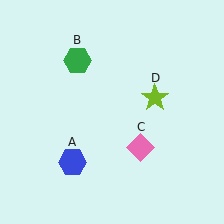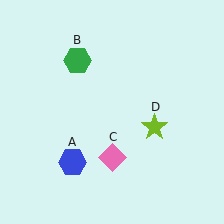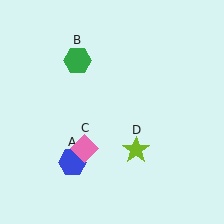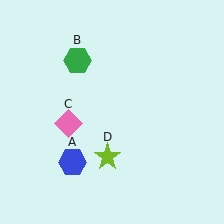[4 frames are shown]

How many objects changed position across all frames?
2 objects changed position: pink diamond (object C), lime star (object D).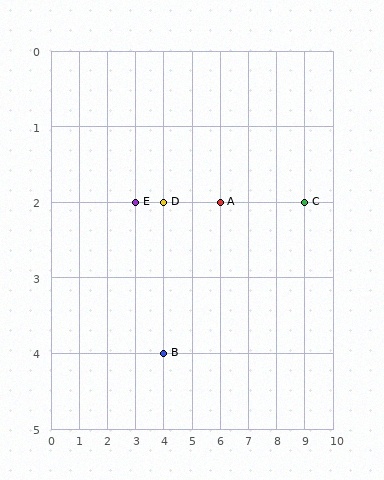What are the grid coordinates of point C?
Point C is at grid coordinates (9, 2).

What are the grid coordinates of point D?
Point D is at grid coordinates (4, 2).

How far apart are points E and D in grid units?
Points E and D are 1 column apart.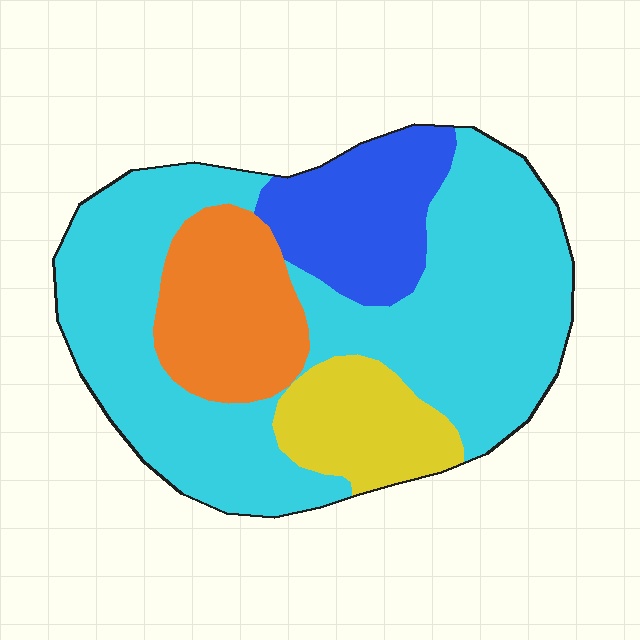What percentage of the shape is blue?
Blue takes up less than a sixth of the shape.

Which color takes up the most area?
Cyan, at roughly 60%.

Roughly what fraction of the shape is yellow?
Yellow takes up about one eighth (1/8) of the shape.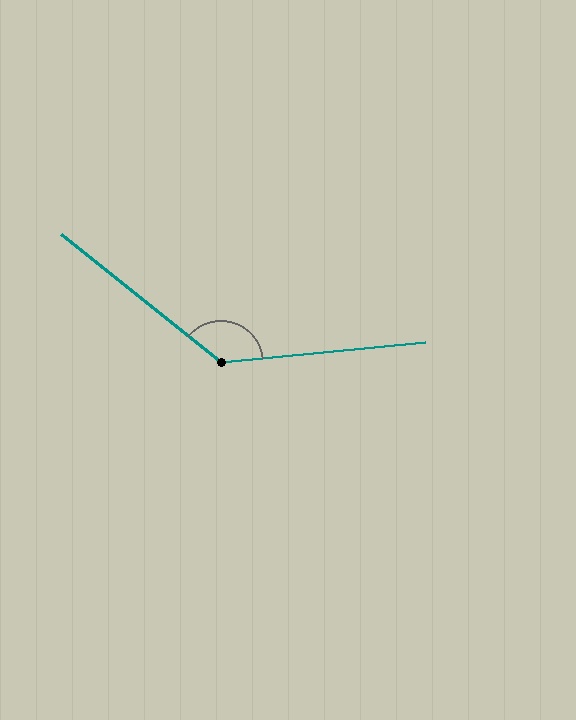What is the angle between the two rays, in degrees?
Approximately 136 degrees.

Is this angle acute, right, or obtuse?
It is obtuse.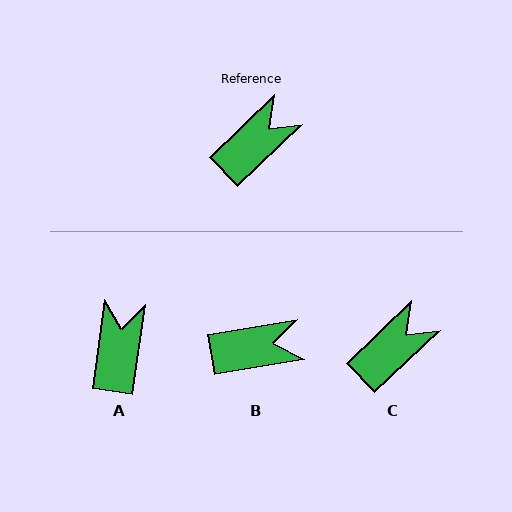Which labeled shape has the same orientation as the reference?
C.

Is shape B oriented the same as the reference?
No, it is off by about 34 degrees.